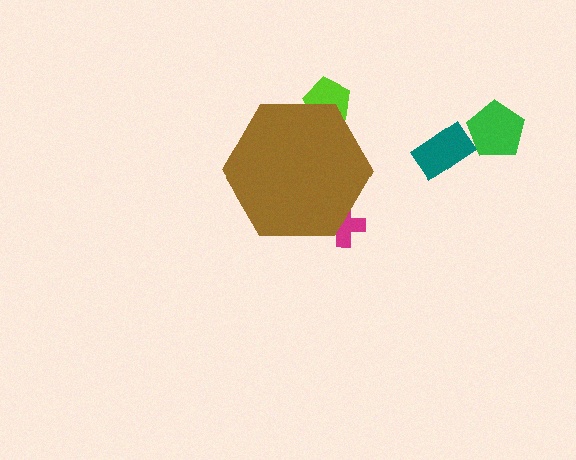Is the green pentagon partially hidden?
No, the green pentagon is fully visible.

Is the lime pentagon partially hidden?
Yes, the lime pentagon is partially hidden behind the brown hexagon.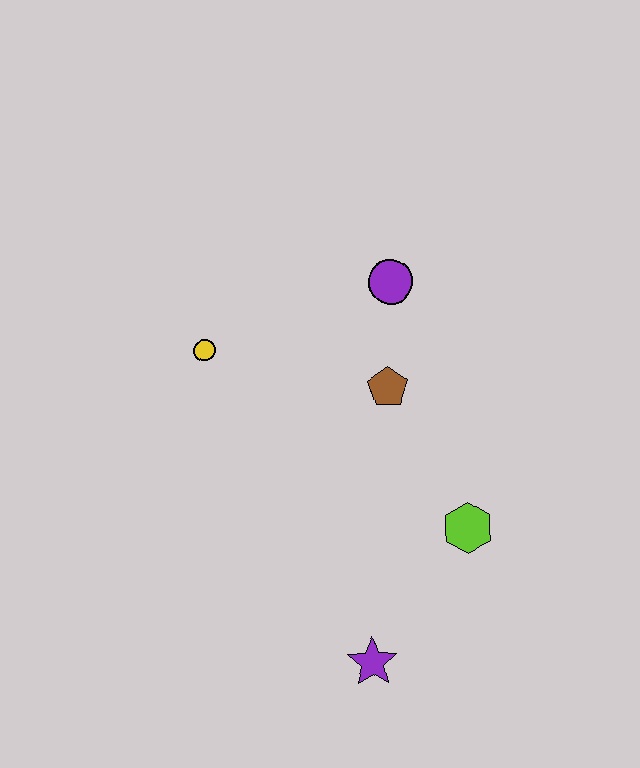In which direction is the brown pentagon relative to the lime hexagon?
The brown pentagon is above the lime hexagon.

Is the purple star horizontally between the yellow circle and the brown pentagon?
Yes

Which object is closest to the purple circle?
The brown pentagon is closest to the purple circle.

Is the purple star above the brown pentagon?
No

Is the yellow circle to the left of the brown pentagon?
Yes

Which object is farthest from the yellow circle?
The purple star is farthest from the yellow circle.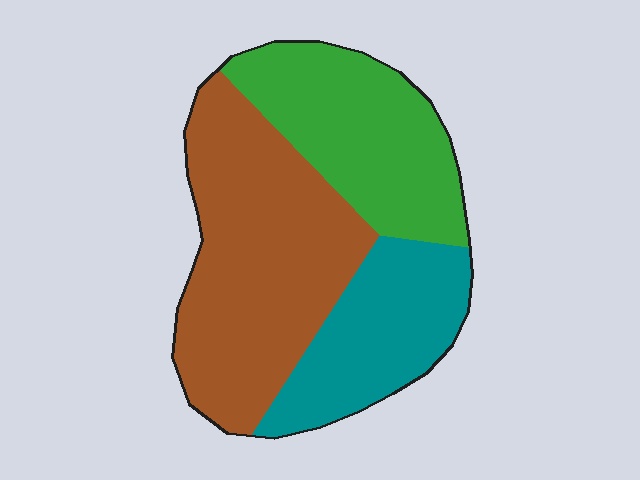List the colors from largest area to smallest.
From largest to smallest: brown, green, teal.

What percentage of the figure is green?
Green takes up about one third (1/3) of the figure.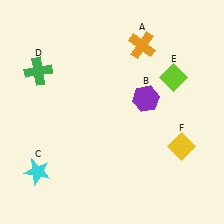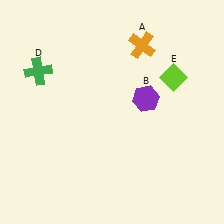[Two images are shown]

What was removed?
The yellow diamond (F), the cyan star (C) were removed in Image 2.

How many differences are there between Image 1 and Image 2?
There are 2 differences between the two images.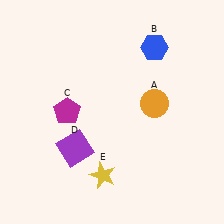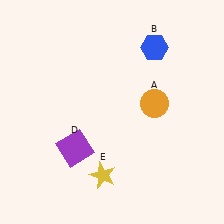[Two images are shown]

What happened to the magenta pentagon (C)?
The magenta pentagon (C) was removed in Image 2. It was in the top-left area of Image 1.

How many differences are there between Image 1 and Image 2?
There is 1 difference between the two images.